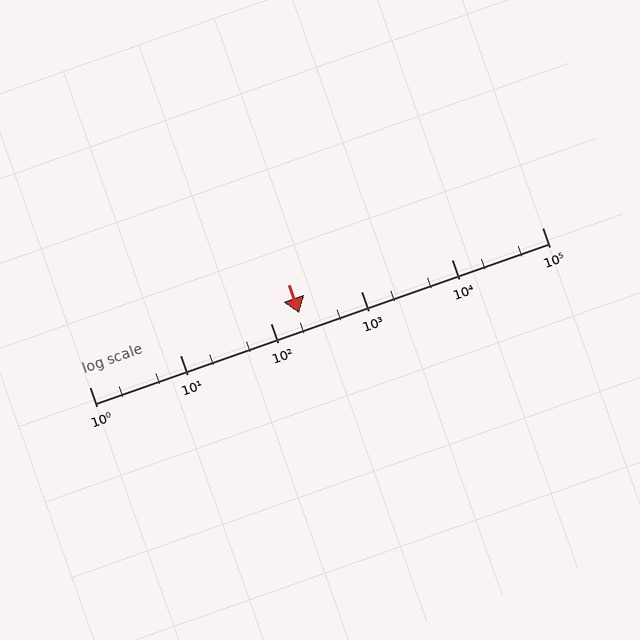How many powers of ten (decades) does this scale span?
The scale spans 5 decades, from 1 to 100000.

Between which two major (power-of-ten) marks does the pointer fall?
The pointer is between 100 and 1000.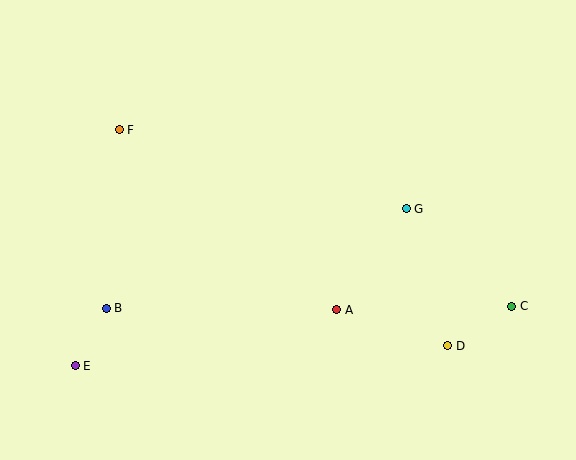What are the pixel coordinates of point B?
Point B is at (106, 308).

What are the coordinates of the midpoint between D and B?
The midpoint between D and B is at (277, 327).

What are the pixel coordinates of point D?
Point D is at (448, 346).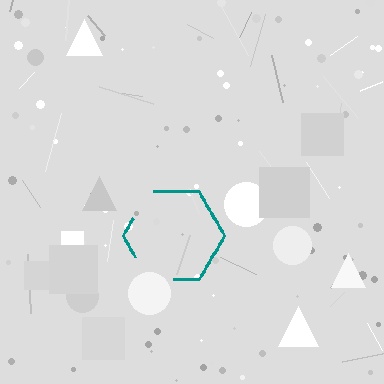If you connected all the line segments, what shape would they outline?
They would outline a hexagon.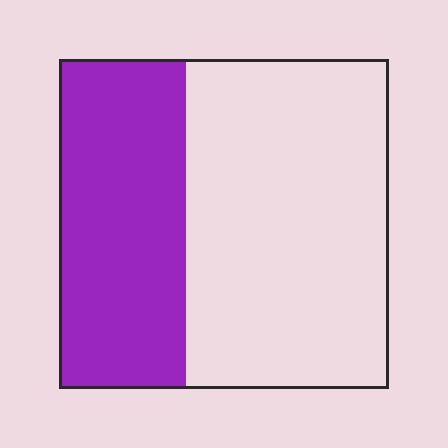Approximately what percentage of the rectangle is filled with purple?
Approximately 40%.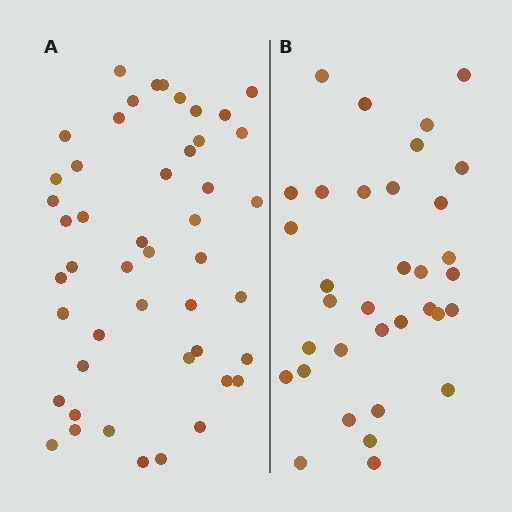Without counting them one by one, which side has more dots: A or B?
Region A (the left region) has more dots.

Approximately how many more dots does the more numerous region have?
Region A has approximately 15 more dots than region B.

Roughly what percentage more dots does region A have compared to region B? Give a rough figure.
About 40% more.